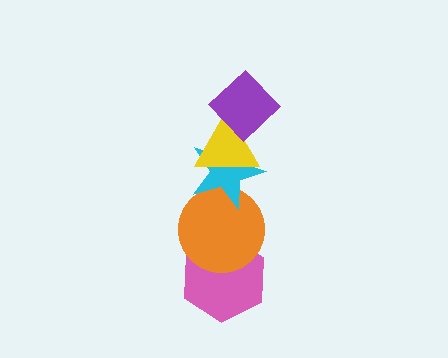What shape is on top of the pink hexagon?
The orange circle is on top of the pink hexagon.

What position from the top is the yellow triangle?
The yellow triangle is 2nd from the top.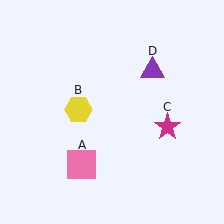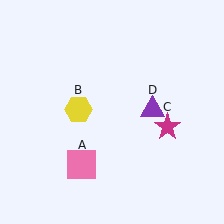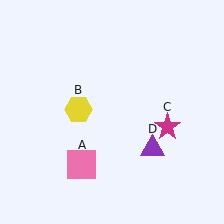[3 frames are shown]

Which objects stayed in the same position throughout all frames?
Pink square (object A) and yellow hexagon (object B) and magenta star (object C) remained stationary.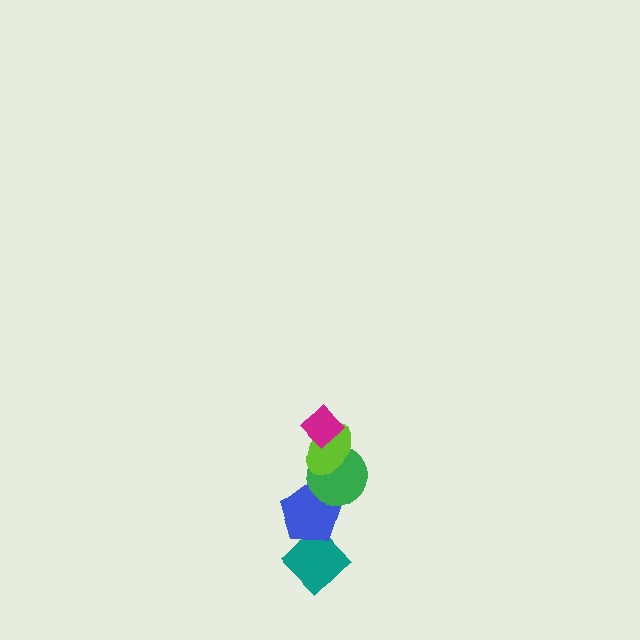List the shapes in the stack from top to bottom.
From top to bottom: the magenta diamond, the lime ellipse, the green circle, the blue pentagon, the teal diamond.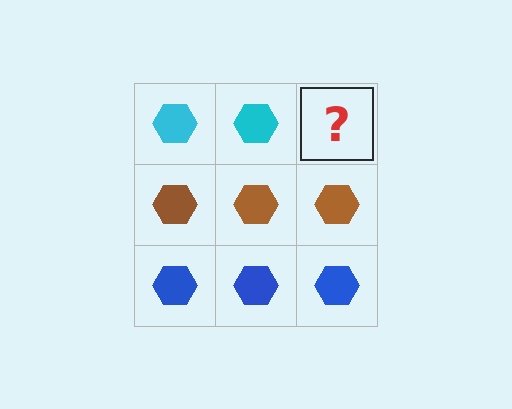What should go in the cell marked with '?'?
The missing cell should contain a cyan hexagon.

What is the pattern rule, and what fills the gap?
The rule is that each row has a consistent color. The gap should be filled with a cyan hexagon.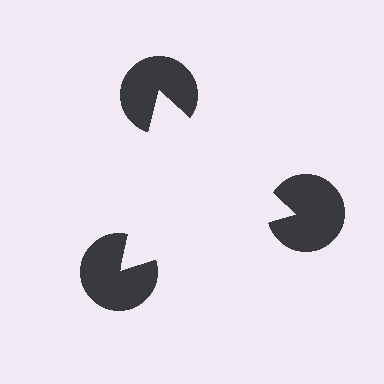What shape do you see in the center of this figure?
An illusory triangle — its edges are inferred from the aligned wedge cuts in the pac-man discs, not physically drawn.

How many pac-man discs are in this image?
There are 3 — one at each vertex of the illusory triangle.